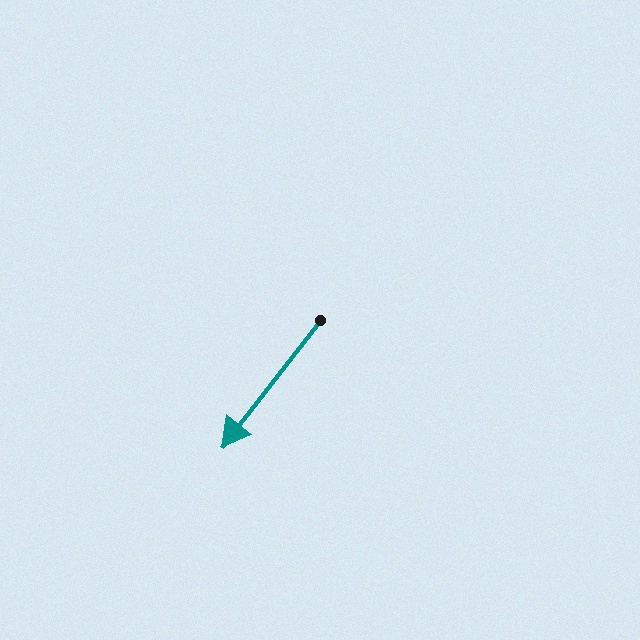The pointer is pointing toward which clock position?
Roughly 7 o'clock.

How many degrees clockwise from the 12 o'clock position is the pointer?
Approximately 218 degrees.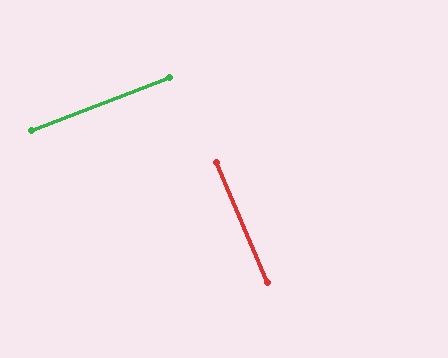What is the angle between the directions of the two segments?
Approximately 88 degrees.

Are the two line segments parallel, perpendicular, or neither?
Perpendicular — they meet at approximately 88°.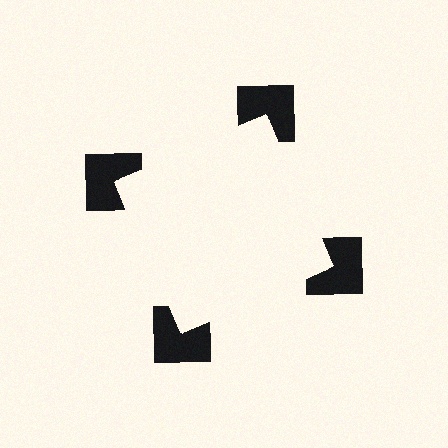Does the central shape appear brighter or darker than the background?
It typically appears slightly brighter than the background, even though no actual brightness change is drawn.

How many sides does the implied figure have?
4 sides.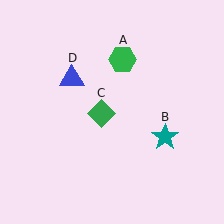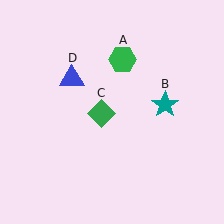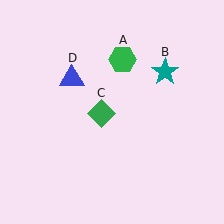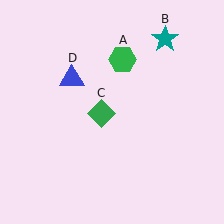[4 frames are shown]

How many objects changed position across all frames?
1 object changed position: teal star (object B).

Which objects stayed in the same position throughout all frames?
Green hexagon (object A) and green diamond (object C) and blue triangle (object D) remained stationary.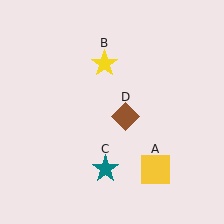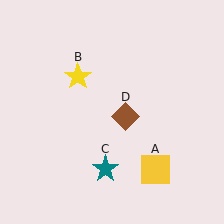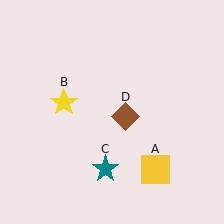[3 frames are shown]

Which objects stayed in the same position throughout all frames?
Yellow square (object A) and teal star (object C) and brown diamond (object D) remained stationary.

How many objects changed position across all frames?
1 object changed position: yellow star (object B).